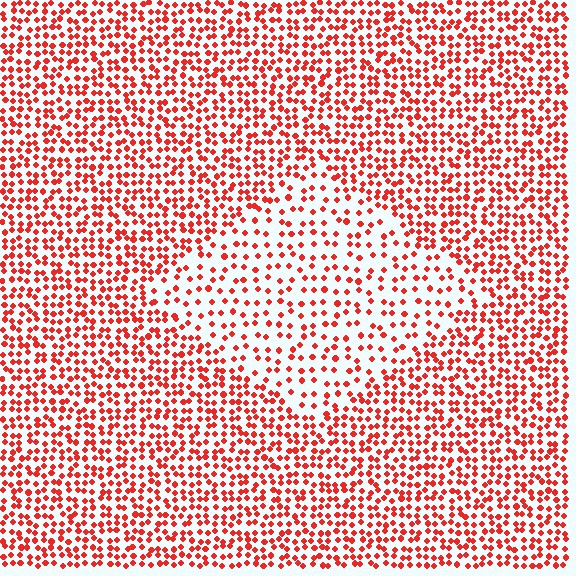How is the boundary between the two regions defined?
The boundary is defined by a change in element density (approximately 2.0x ratio). All elements are the same color, size, and shape.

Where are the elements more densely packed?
The elements are more densely packed outside the diamond boundary.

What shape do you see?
I see a diamond.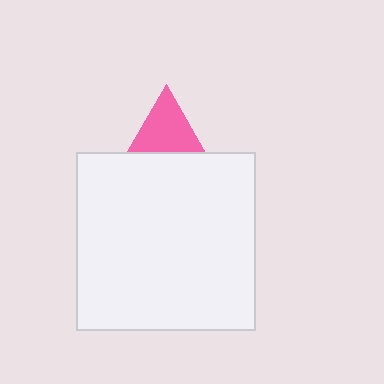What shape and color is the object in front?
The object in front is a white square.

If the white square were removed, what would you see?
You would see the complete pink triangle.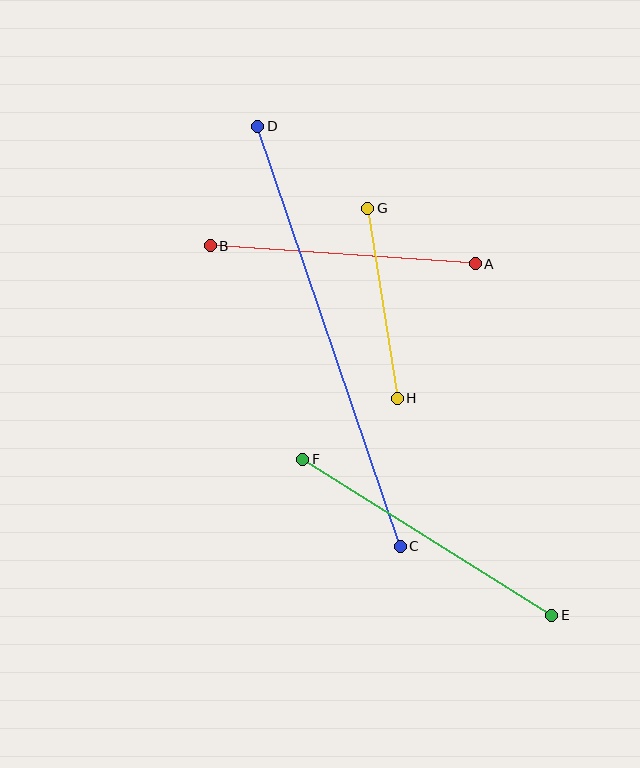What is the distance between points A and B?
The distance is approximately 265 pixels.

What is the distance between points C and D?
The distance is approximately 443 pixels.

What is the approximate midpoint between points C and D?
The midpoint is at approximately (329, 336) pixels.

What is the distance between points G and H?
The distance is approximately 192 pixels.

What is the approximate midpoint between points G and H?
The midpoint is at approximately (383, 303) pixels.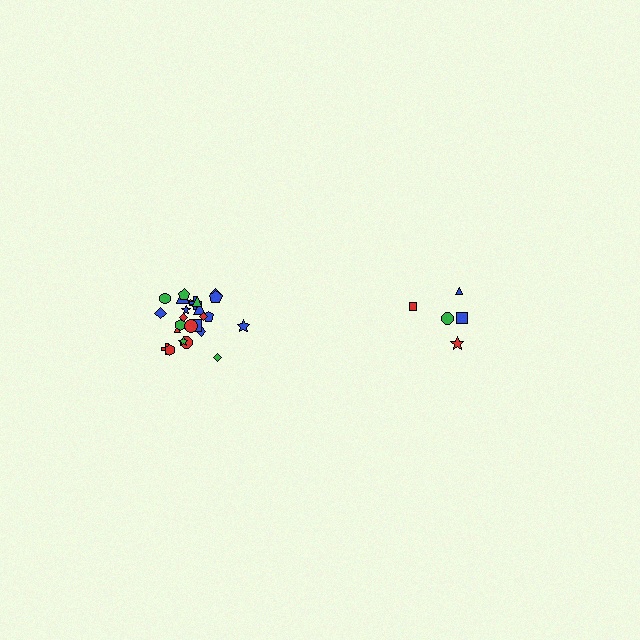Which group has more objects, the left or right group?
The left group.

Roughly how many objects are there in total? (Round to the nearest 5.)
Roughly 30 objects in total.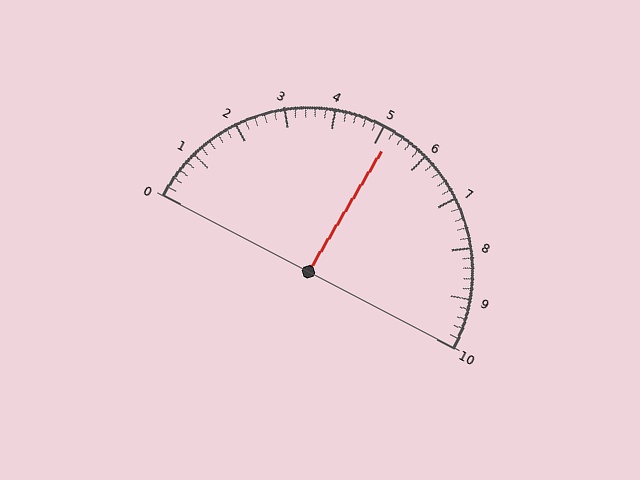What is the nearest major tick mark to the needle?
The nearest major tick mark is 5.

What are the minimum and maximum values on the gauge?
The gauge ranges from 0 to 10.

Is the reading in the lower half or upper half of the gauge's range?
The reading is in the upper half of the range (0 to 10).